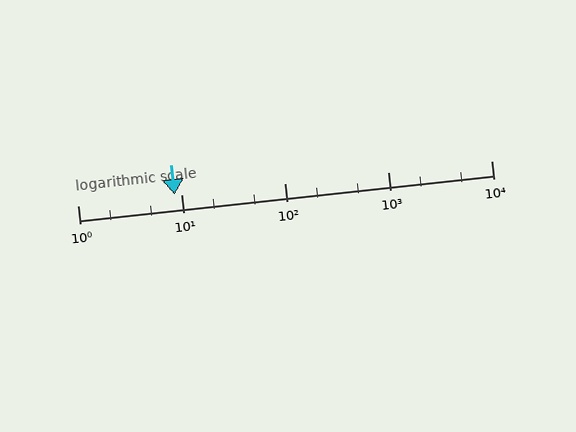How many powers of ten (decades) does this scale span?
The scale spans 4 decades, from 1 to 10000.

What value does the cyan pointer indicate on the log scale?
The pointer indicates approximately 8.6.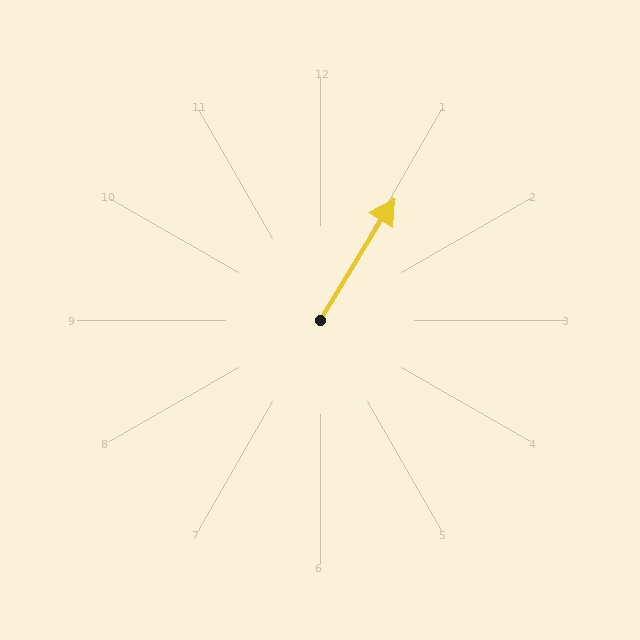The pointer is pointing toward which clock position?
Roughly 1 o'clock.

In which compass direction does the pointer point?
Northeast.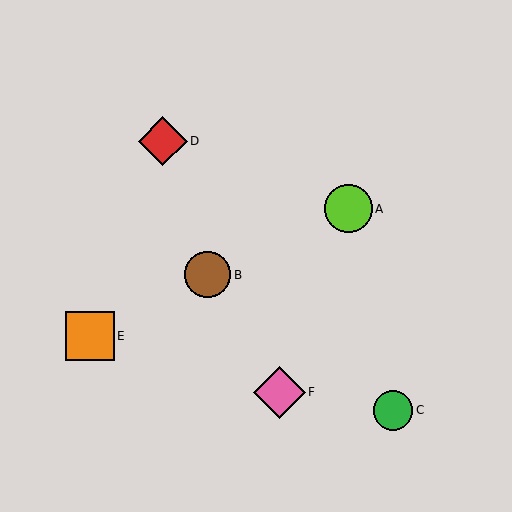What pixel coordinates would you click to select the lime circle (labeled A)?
Click at (348, 209) to select the lime circle A.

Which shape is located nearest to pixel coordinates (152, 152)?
The red diamond (labeled D) at (163, 141) is nearest to that location.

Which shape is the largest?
The pink diamond (labeled F) is the largest.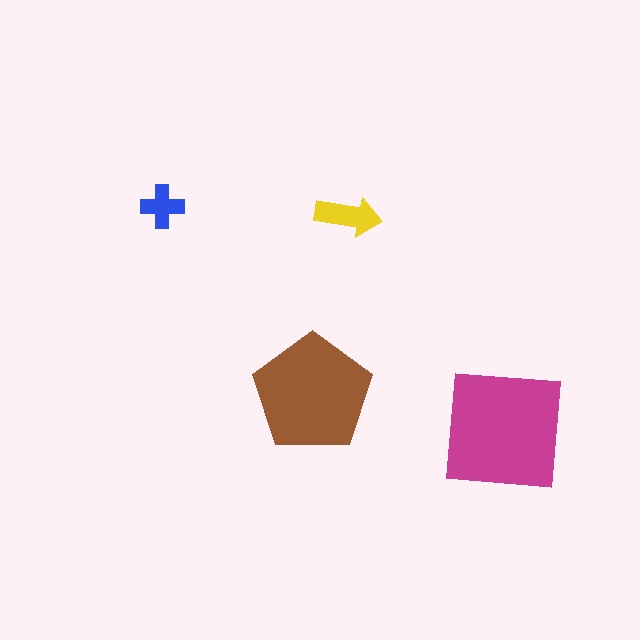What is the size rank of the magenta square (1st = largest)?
1st.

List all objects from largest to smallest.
The magenta square, the brown pentagon, the yellow arrow, the blue cross.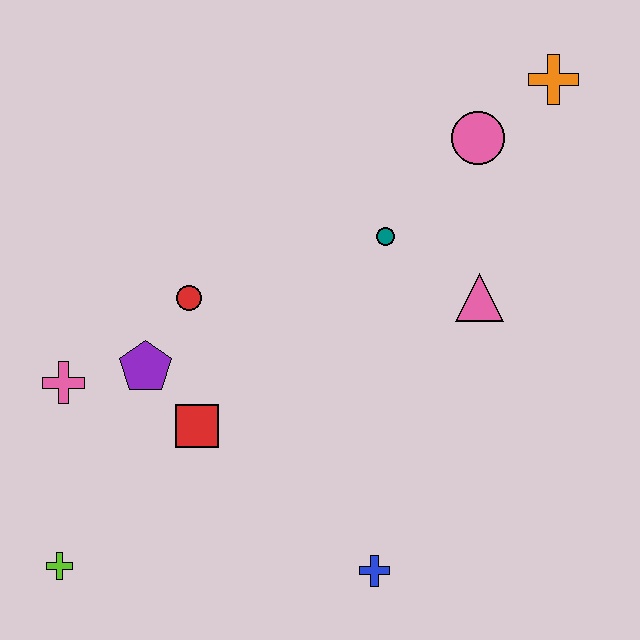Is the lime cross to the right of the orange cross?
No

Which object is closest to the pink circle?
The orange cross is closest to the pink circle.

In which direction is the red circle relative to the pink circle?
The red circle is to the left of the pink circle.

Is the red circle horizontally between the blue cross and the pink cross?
Yes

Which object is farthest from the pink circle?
The lime cross is farthest from the pink circle.